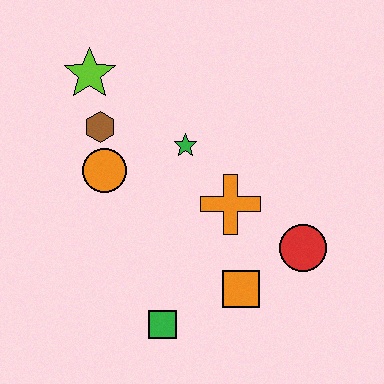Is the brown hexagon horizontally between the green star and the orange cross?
No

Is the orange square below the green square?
No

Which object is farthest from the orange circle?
The red circle is farthest from the orange circle.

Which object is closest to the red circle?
The orange square is closest to the red circle.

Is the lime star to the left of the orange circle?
Yes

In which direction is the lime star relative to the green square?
The lime star is above the green square.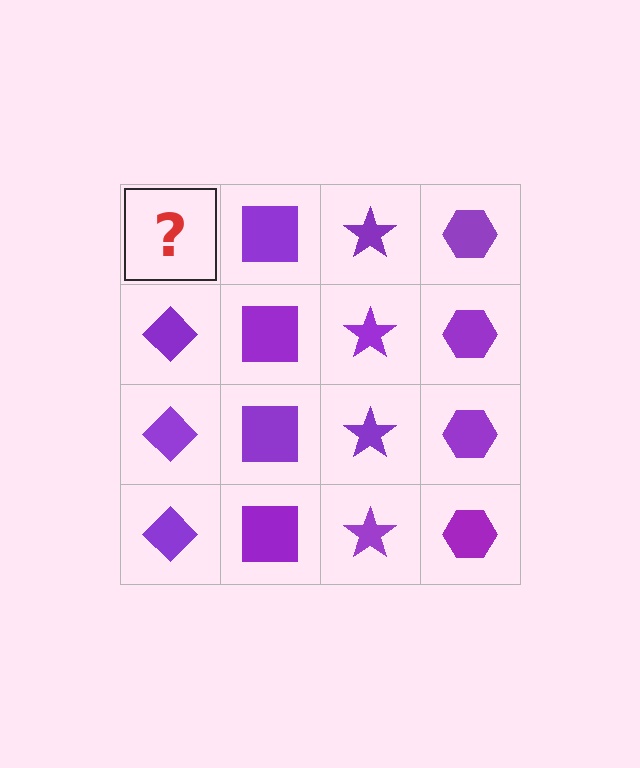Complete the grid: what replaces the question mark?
The question mark should be replaced with a purple diamond.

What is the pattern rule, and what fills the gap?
The rule is that each column has a consistent shape. The gap should be filled with a purple diamond.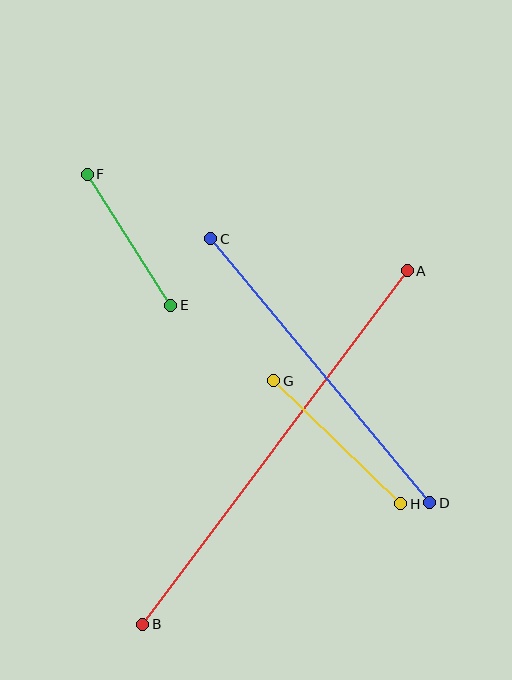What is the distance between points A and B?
The distance is approximately 442 pixels.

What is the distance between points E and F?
The distance is approximately 155 pixels.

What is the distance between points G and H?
The distance is approximately 177 pixels.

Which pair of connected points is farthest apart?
Points A and B are farthest apart.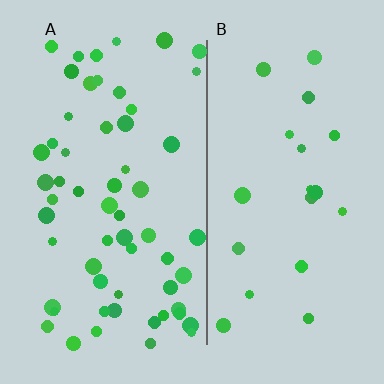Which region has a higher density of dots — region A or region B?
A (the left).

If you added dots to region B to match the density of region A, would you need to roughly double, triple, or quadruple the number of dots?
Approximately triple.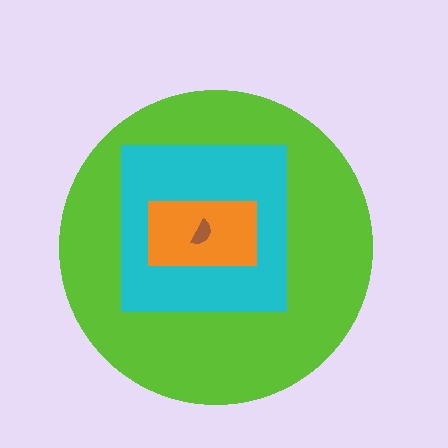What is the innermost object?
The brown semicircle.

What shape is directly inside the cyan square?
The orange rectangle.